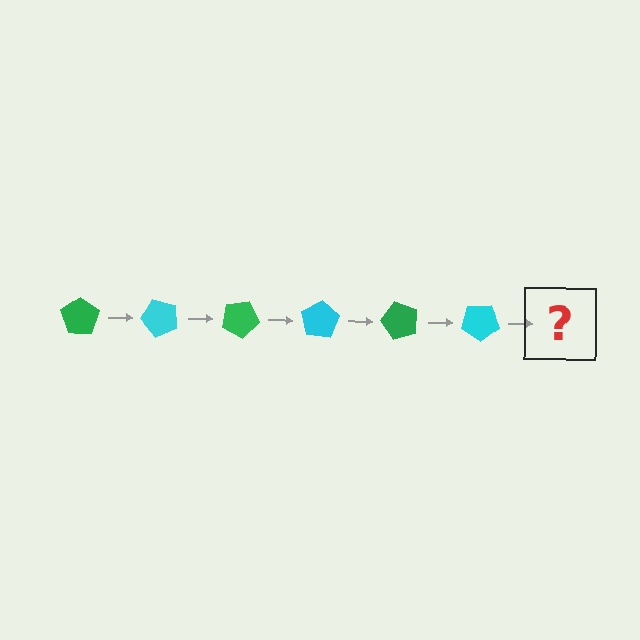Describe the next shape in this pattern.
It should be a green pentagon, rotated 300 degrees from the start.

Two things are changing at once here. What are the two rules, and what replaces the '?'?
The two rules are that it rotates 50 degrees each step and the color cycles through green and cyan. The '?' should be a green pentagon, rotated 300 degrees from the start.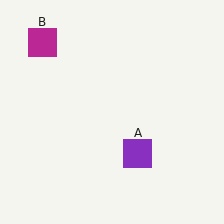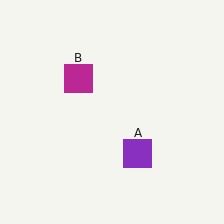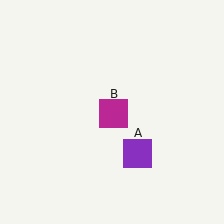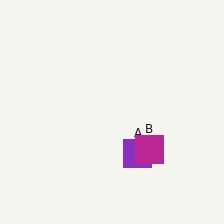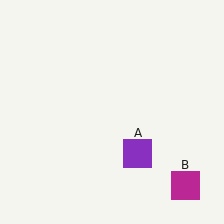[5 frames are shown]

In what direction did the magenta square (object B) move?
The magenta square (object B) moved down and to the right.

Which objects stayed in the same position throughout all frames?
Purple square (object A) remained stationary.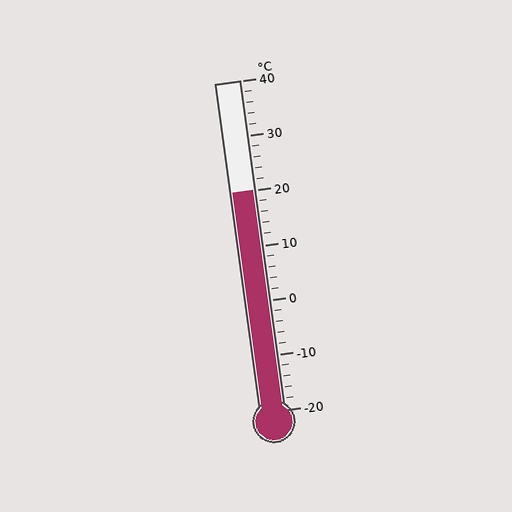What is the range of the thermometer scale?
The thermometer scale ranges from -20°C to 40°C.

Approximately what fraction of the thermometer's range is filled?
The thermometer is filled to approximately 65% of its range.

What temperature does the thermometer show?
The thermometer shows approximately 20°C.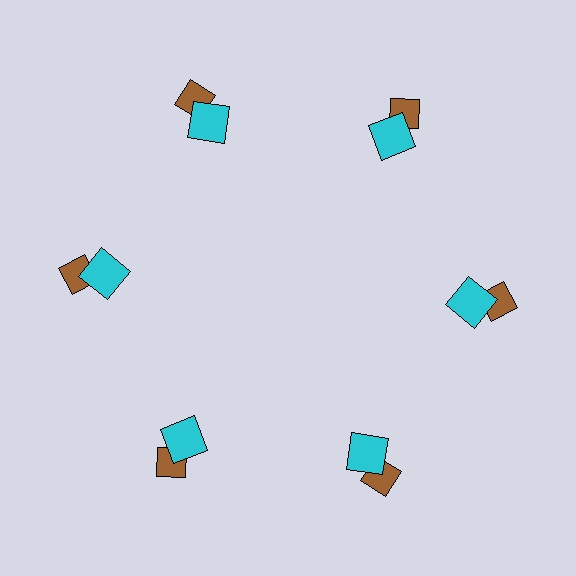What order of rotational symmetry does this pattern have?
This pattern has 6-fold rotational symmetry.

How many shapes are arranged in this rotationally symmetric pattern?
There are 12 shapes, arranged in 6 groups of 2.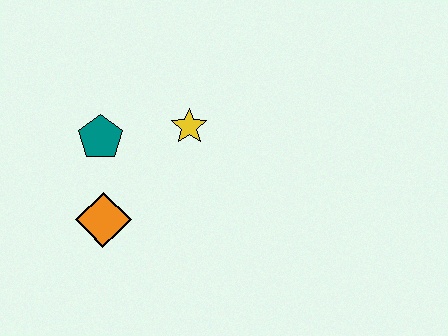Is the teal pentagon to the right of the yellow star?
No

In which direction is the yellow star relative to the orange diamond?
The yellow star is above the orange diamond.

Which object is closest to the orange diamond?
The teal pentagon is closest to the orange diamond.